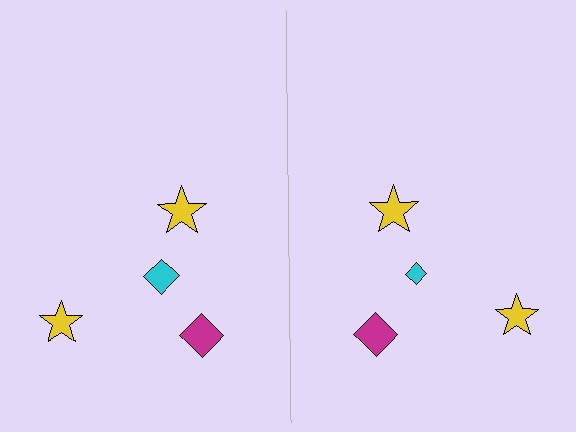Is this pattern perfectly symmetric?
No, the pattern is not perfectly symmetric. The cyan diamond on the right side has a different size than its mirror counterpart.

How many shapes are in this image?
There are 8 shapes in this image.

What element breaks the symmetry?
The cyan diamond on the right side has a different size than its mirror counterpart.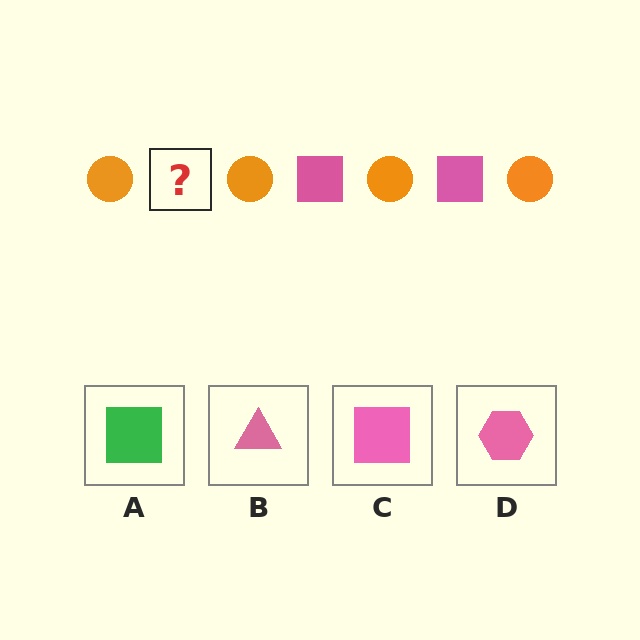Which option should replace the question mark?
Option C.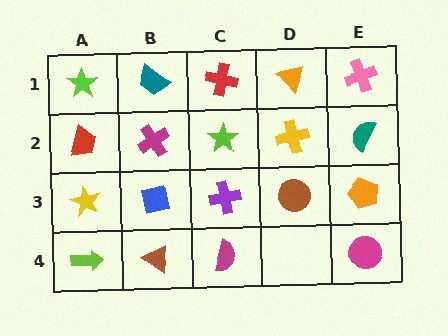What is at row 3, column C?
A purple cross.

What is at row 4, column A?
A lime arrow.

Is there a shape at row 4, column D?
No, that cell is empty.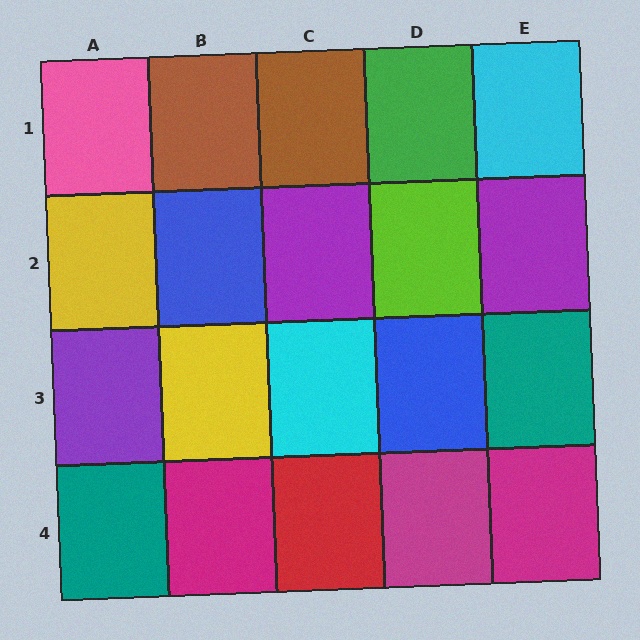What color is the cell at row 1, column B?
Brown.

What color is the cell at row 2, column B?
Blue.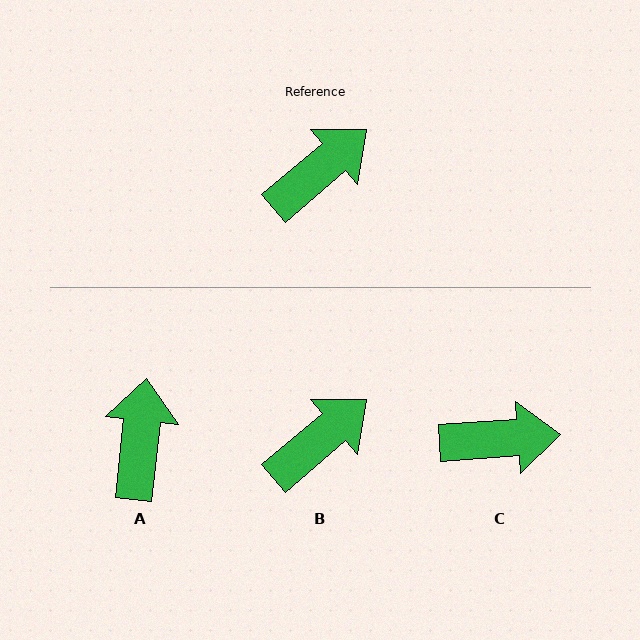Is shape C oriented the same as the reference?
No, it is off by about 36 degrees.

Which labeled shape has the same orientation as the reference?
B.